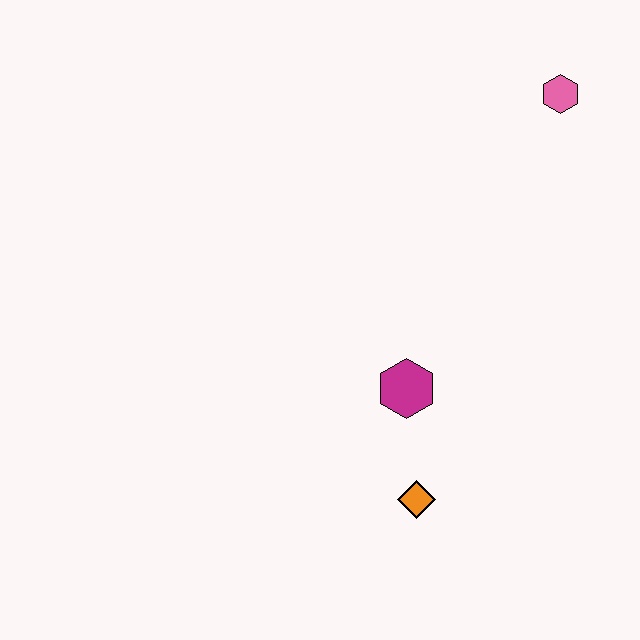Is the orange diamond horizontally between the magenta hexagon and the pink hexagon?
Yes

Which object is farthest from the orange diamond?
The pink hexagon is farthest from the orange diamond.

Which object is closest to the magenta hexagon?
The orange diamond is closest to the magenta hexagon.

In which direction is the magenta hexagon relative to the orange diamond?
The magenta hexagon is above the orange diamond.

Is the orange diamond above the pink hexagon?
No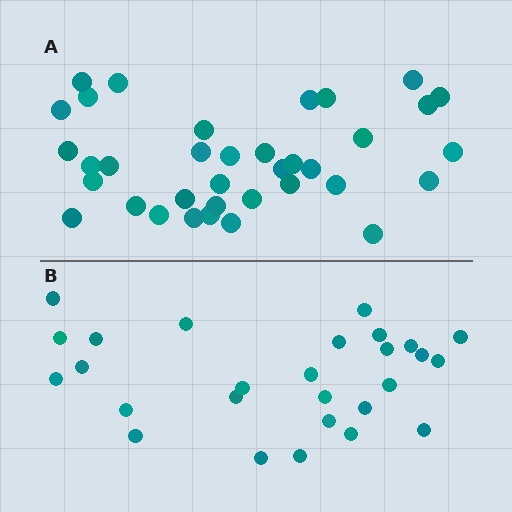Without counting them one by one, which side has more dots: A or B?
Region A (the top region) has more dots.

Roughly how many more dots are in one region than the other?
Region A has roughly 8 or so more dots than region B.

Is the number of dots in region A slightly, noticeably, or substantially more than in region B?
Region A has noticeably more, but not dramatically so. The ratio is roughly 1.3 to 1.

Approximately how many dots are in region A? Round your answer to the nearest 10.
About 40 dots. (The exact count is 36, which rounds to 40.)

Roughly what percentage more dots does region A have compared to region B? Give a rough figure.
About 35% more.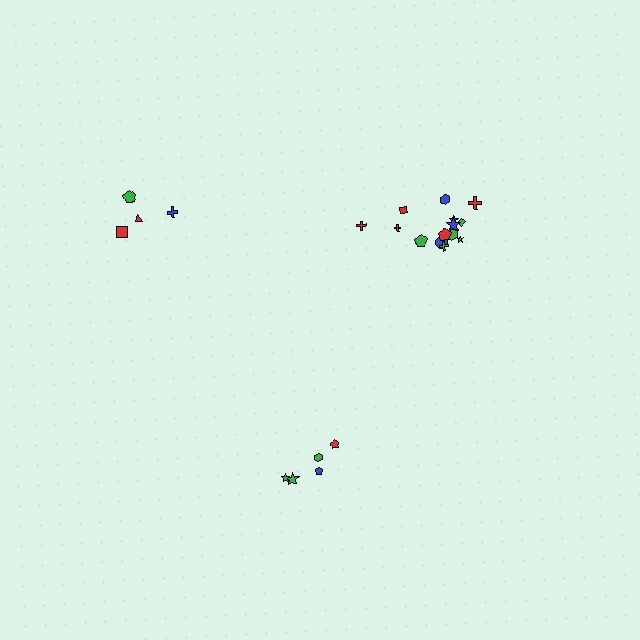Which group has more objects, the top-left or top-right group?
The top-right group.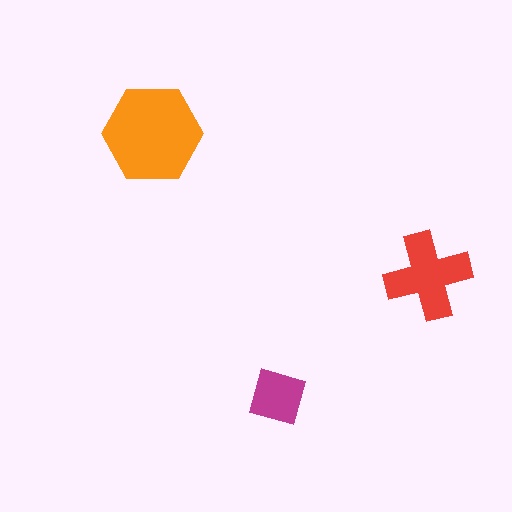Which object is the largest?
The orange hexagon.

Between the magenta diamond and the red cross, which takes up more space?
The red cross.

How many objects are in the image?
There are 3 objects in the image.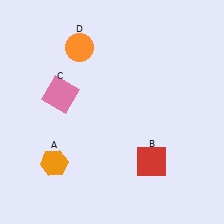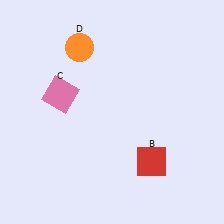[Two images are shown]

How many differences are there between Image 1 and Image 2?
There is 1 difference between the two images.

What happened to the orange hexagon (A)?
The orange hexagon (A) was removed in Image 2. It was in the bottom-left area of Image 1.